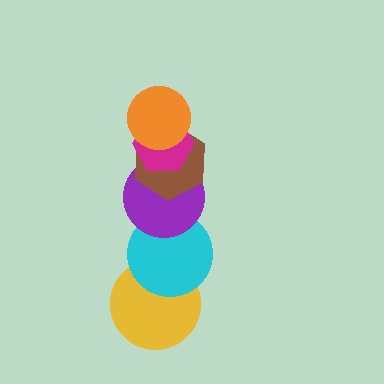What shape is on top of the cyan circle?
The purple circle is on top of the cyan circle.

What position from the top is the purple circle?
The purple circle is 4th from the top.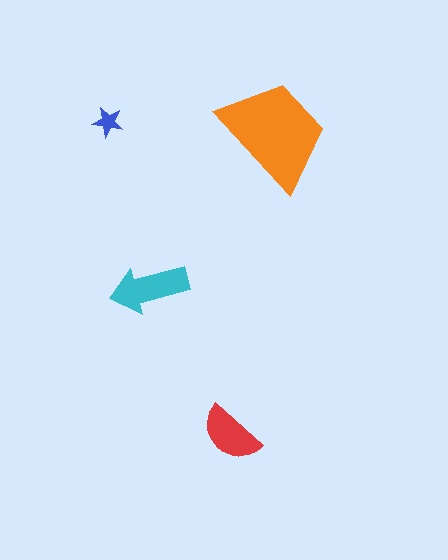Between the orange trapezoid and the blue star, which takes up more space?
The orange trapezoid.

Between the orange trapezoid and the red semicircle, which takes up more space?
The orange trapezoid.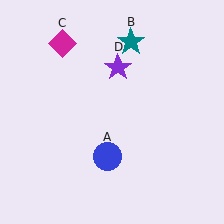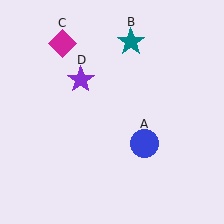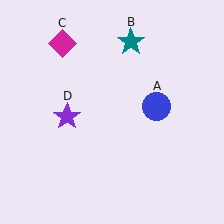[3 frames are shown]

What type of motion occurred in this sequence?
The blue circle (object A), purple star (object D) rotated counterclockwise around the center of the scene.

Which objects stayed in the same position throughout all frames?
Teal star (object B) and magenta diamond (object C) remained stationary.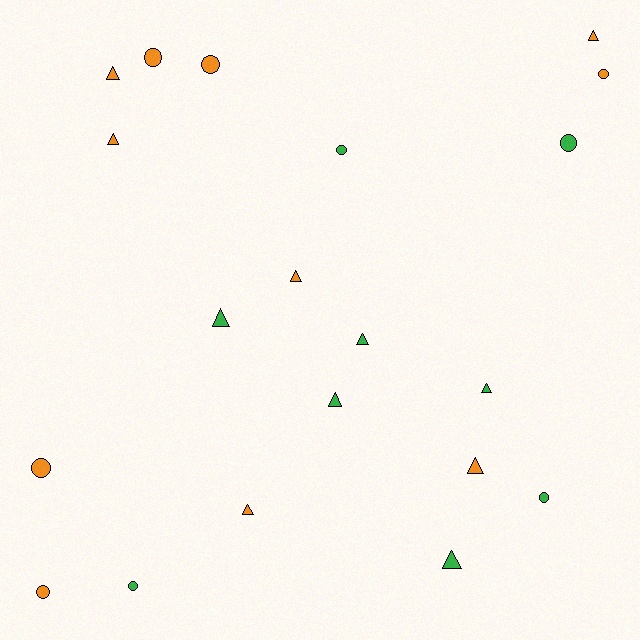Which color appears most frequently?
Orange, with 11 objects.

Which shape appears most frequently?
Triangle, with 11 objects.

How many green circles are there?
There are 4 green circles.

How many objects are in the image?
There are 20 objects.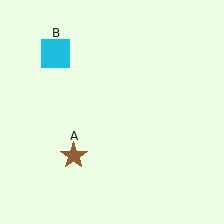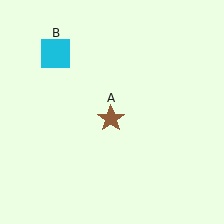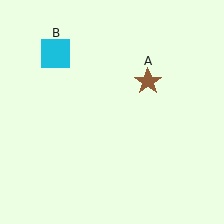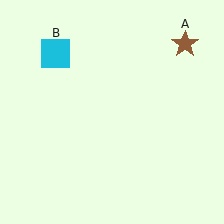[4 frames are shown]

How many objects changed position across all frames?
1 object changed position: brown star (object A).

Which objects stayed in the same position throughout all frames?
Cyan square (object B) remained stationary.